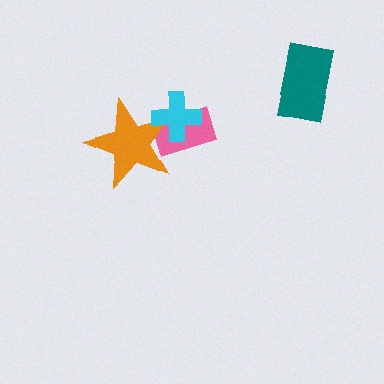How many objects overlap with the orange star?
2 objects overlap with the orange star.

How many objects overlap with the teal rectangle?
0 objects overlap with the teal rectangle.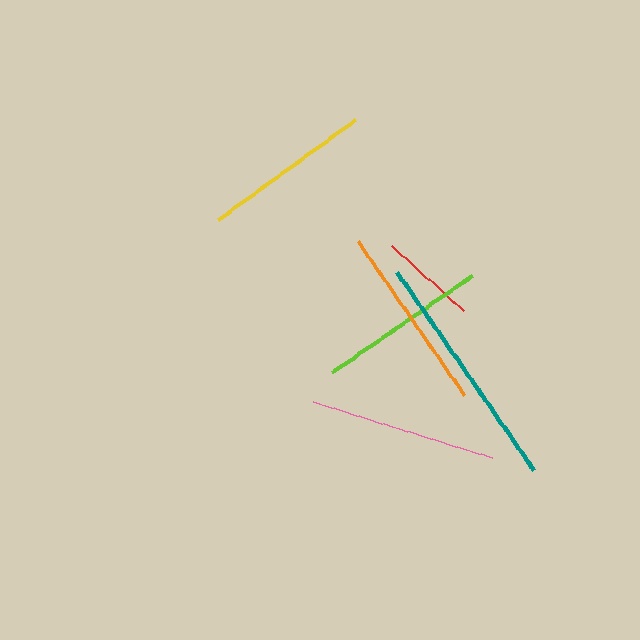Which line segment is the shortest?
The red line is the shortest at approximately 97 pixels.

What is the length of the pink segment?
The pink segment is approximately 187 pixels long.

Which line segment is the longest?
The teal line is the longest at approximately 241 pixels.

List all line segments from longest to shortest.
From longest to shortest: teal, orange, pink, lime, yellow, red.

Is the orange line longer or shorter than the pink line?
The orange line is longer than the pink line.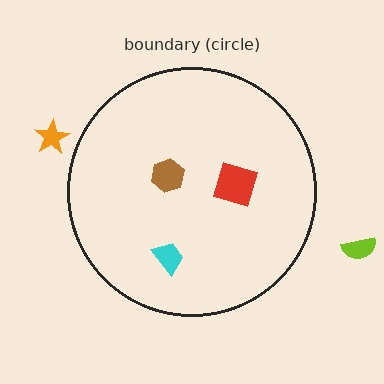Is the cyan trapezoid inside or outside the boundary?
Inside.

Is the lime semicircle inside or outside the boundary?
Outside.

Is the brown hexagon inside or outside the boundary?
Inside.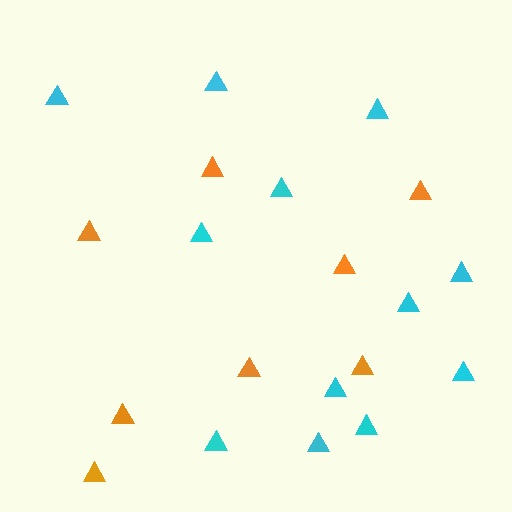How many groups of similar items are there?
There are 2 groups: one group of cyan triangles (12) and one group of orange triangles (8).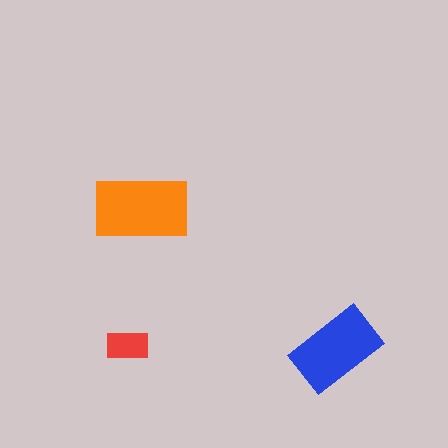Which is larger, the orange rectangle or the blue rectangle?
The orange one.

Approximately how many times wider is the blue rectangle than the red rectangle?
About 2 times wider.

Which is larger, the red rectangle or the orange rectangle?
The orange one.